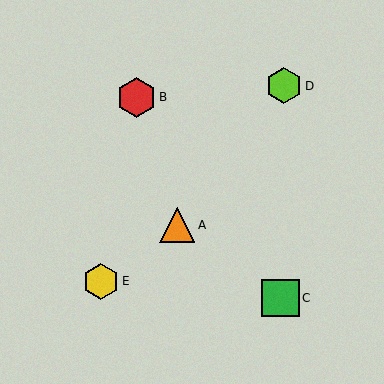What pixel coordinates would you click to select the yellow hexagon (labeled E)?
Click at (101, 281) to select the yellow hexagon E.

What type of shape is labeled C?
Shape C is a green square.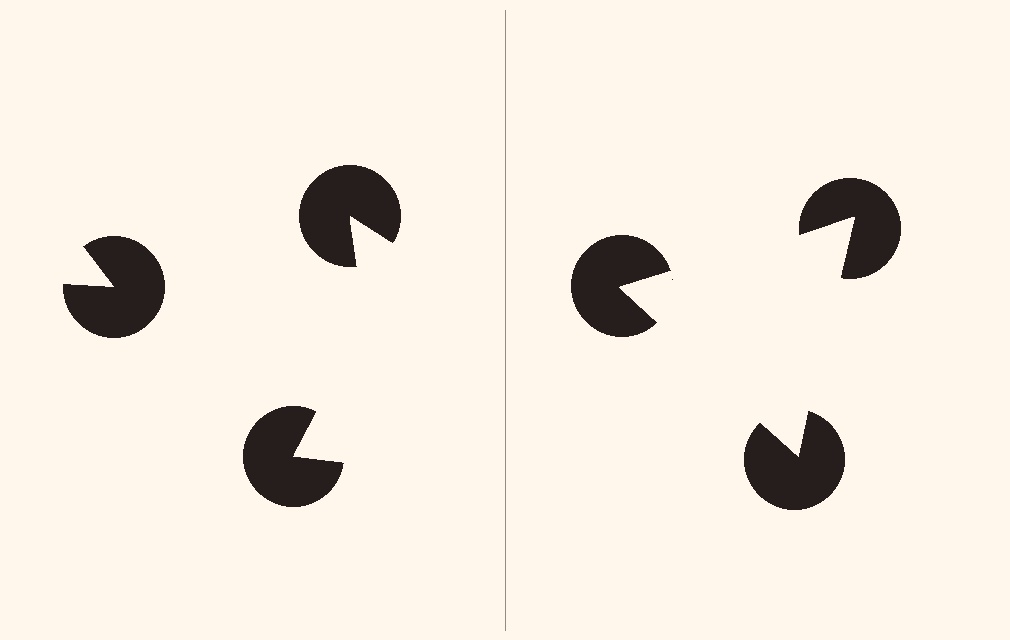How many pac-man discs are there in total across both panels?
6 — 3 on each side.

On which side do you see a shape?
An illusory triangle appears on the right side. On the left side the wedge cuts are rotated, so no coherent shape forms.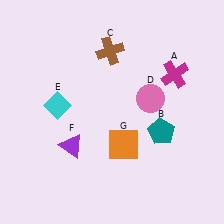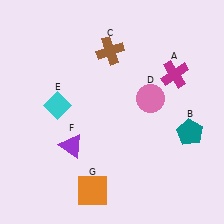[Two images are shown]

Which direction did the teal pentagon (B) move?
The teal pentagon (B) moved right.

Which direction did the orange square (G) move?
The orange square (G) moved down.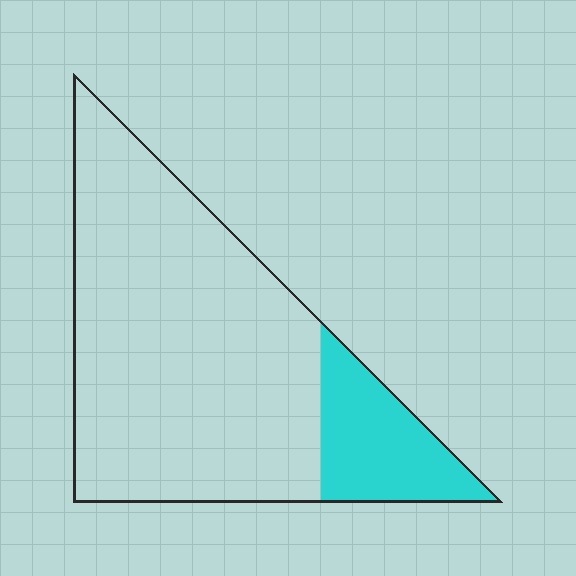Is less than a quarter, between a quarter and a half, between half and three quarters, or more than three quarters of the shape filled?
Less than a quarter.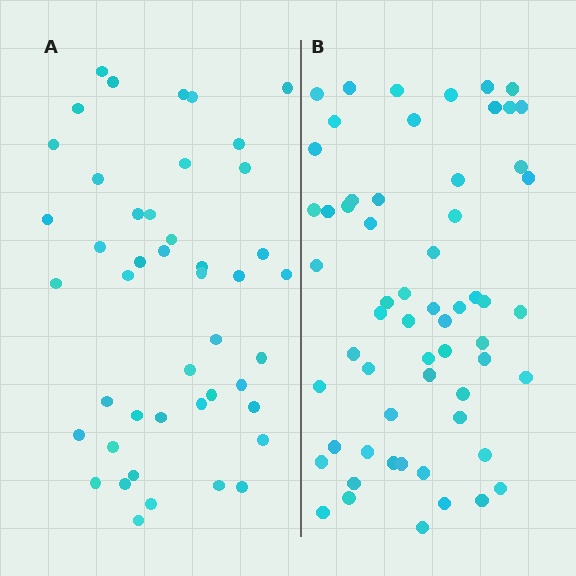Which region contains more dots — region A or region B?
Region B (the right region) has more dots.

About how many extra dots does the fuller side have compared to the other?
Region B has approximately 15 more dots than region A.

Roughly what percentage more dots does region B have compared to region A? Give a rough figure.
About 35% more.